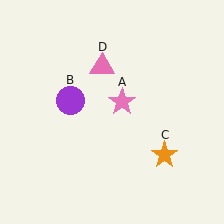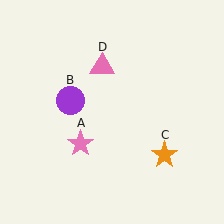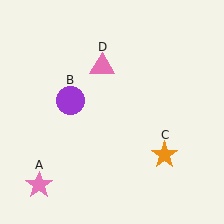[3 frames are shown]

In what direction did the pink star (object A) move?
The pink star (object A) moved down and to the left.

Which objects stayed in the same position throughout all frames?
Purple circle (object B) and orange star (object C) and pink triangle (object D) remained stationary.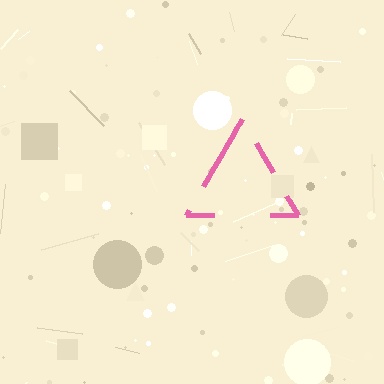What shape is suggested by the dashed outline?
The dashed outline suggests a triangle.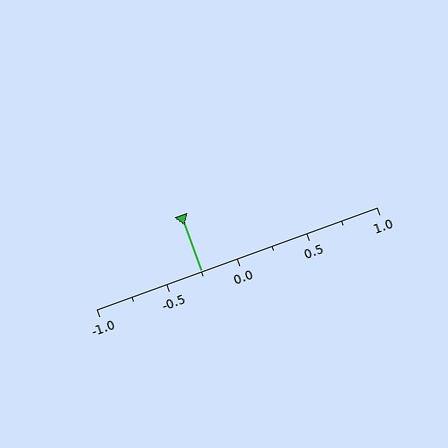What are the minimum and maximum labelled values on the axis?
The axis runs from -1.0 to 1.0.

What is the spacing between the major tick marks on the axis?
The major ticks are spaced 0.5 apart.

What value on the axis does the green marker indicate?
The marker indicates approximately -0.25.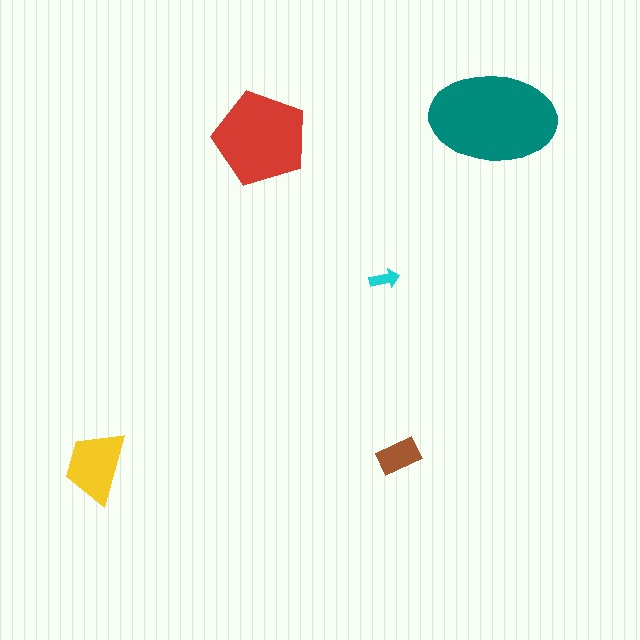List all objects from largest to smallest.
The teal ellipse, the red pentagon, the yellow trapezoid, the brown rectangle, the cyan arrow.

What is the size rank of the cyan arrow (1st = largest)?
5th.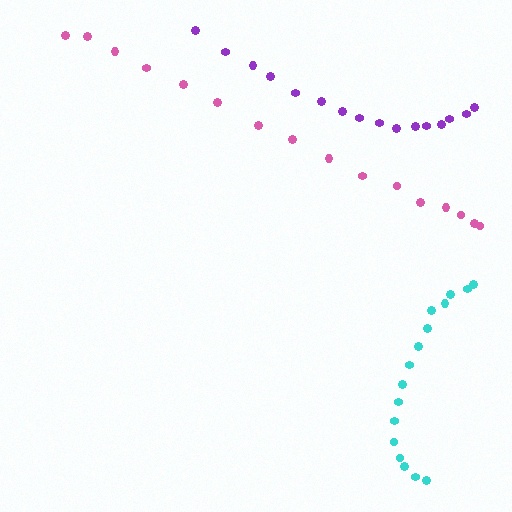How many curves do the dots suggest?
There are 3 distinct paths.